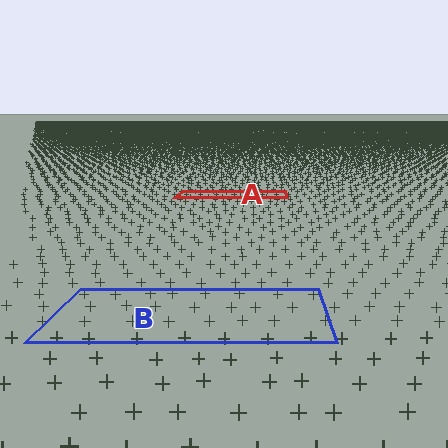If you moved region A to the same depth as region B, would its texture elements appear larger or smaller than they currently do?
They would appear larger. At a closer depth, the same texture elements are projected at a bigger on-screen size.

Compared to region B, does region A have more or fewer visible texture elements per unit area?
Region A has more texture elements per unit area — they are packed more densely because it is farther away.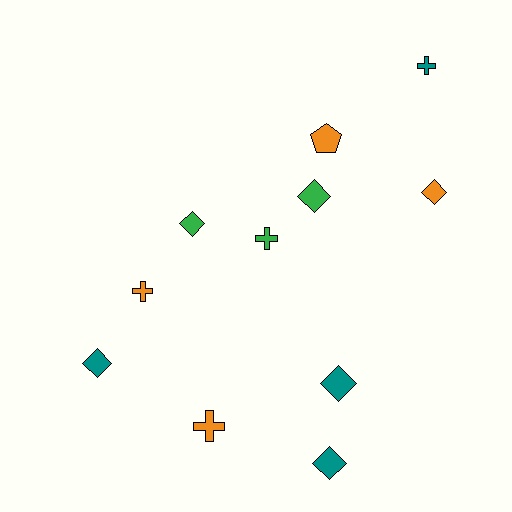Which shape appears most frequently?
Diamond, with 6 objects.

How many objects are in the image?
There are 11 objects.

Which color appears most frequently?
Teal, with 4 objects.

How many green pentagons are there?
There are no green pentagons.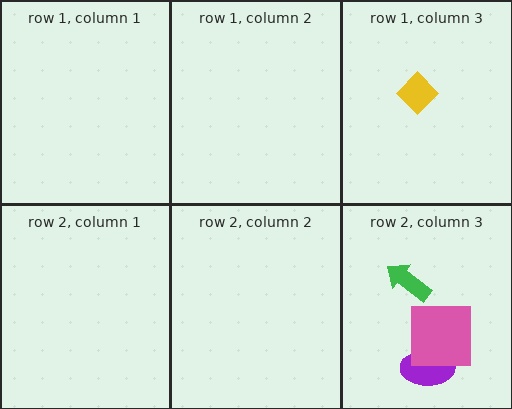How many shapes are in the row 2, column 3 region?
3.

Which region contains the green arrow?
The row 2, column 3 region.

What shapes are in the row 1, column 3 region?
The yellow diamond.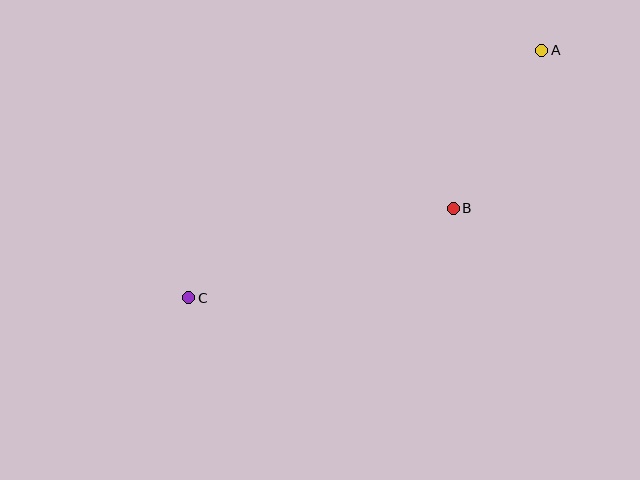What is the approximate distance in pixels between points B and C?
The distance between B and C is approximately 279 pixels.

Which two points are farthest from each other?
Points A and C are farthest from each other.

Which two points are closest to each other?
Points A and B are closest to each other.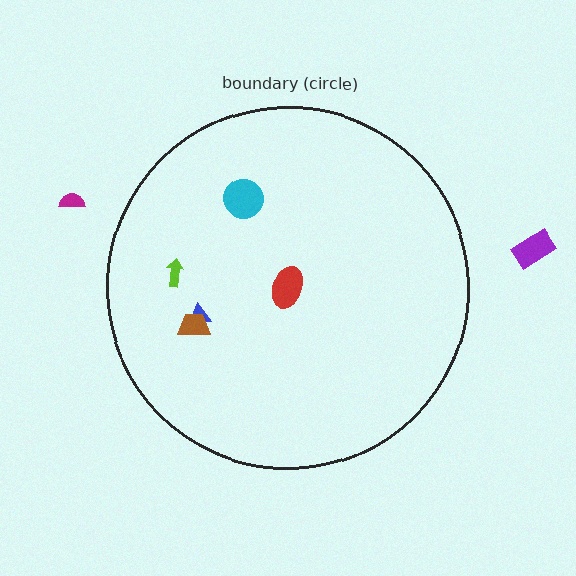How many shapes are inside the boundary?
5 inside, 2 outside.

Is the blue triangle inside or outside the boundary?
Inside.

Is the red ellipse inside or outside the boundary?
Inside.